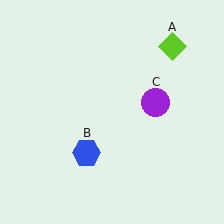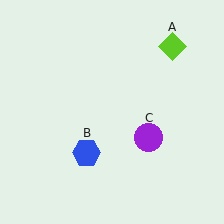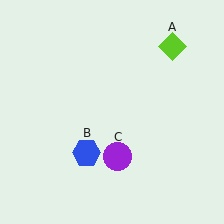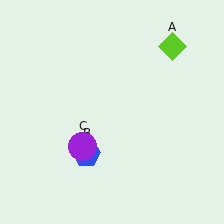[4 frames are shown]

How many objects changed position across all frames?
1 object changed position: purple circle (object C).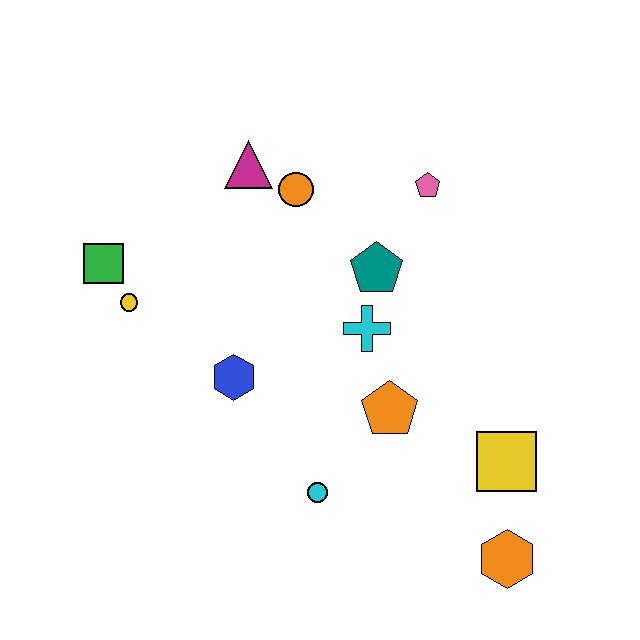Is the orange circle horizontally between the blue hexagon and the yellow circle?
No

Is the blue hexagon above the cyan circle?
Yes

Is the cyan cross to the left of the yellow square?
Yes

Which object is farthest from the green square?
The orange hexagon is farthest from the green square.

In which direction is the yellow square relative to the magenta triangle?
The yellow square is below the magenta triangle.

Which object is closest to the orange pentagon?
The cyan cross is closest to the orange pentagon.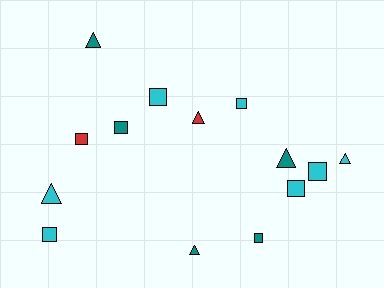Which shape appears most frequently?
Square, with 8 objects.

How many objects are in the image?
There are 14 objects.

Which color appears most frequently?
Cyan, with 7 objects.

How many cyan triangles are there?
There are 2 cyan triangles.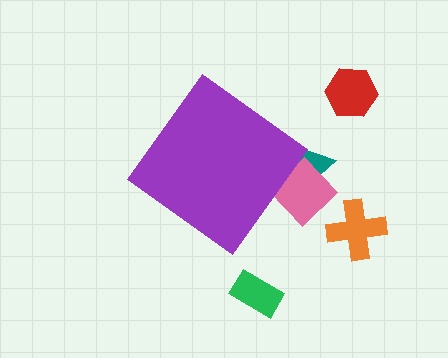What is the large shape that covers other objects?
A purple diamond.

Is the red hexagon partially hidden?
No, the red hexagon is fully visible.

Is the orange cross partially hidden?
No, the orange cross is fully visible.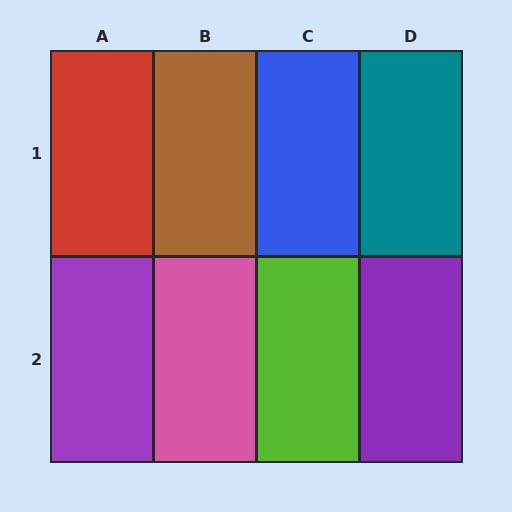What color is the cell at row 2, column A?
Purple.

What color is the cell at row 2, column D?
Purple.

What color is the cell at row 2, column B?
Pink.